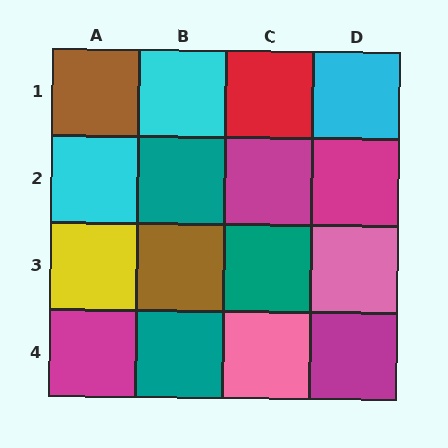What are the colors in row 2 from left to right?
Cyan, teal, magenta, magenta.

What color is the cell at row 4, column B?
Teal.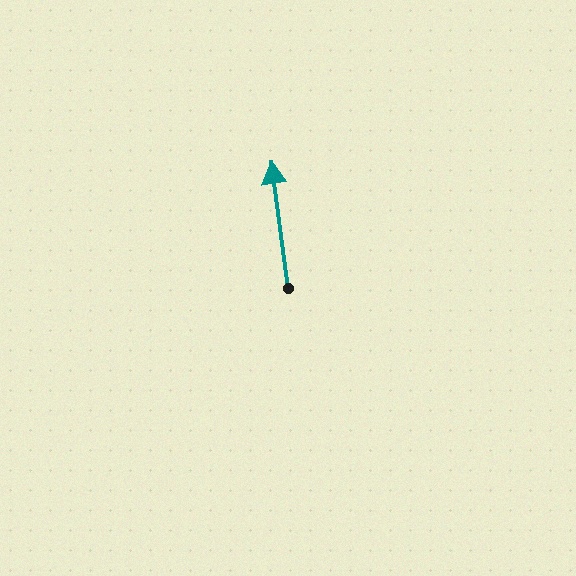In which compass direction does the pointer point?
North.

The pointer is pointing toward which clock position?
Roughly 12 o'clock.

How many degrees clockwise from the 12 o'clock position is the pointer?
Approximately 352 degrees.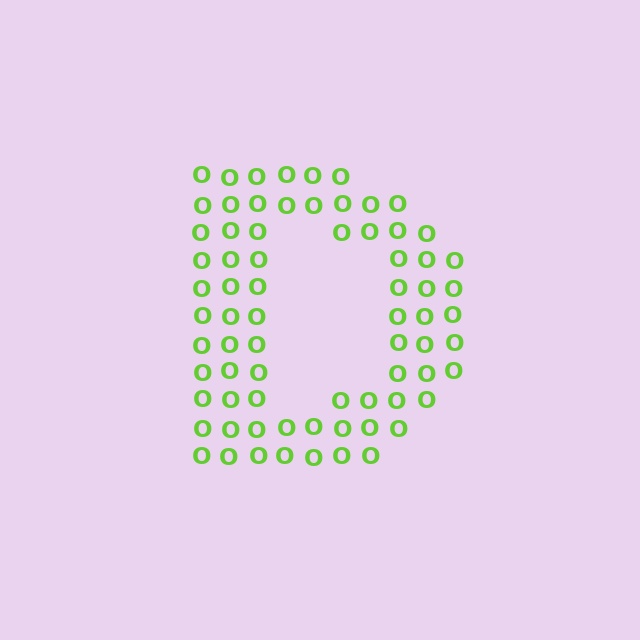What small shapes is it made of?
It is made of small letter O's.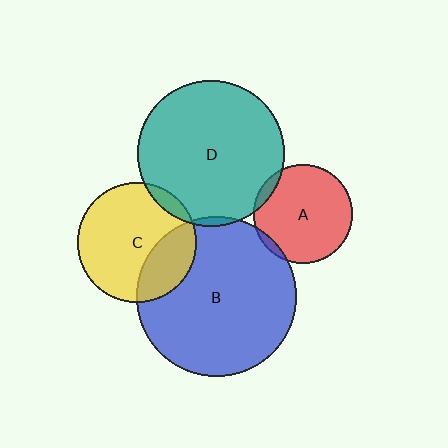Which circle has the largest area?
Circle B (blue).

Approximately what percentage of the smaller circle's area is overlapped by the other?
Approximately 5%.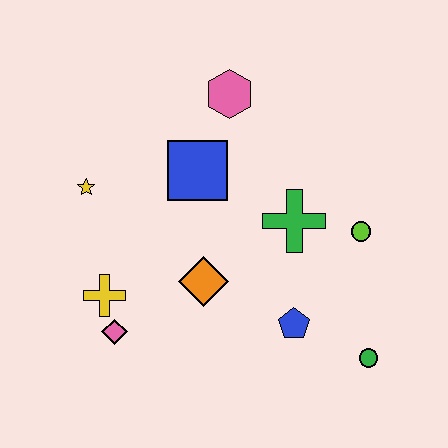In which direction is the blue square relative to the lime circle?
The blue square is to the left of the lime circle.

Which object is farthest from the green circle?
The yellow star is farthest from the green circle.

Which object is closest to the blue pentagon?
The green circle is closest to the blue pentagon.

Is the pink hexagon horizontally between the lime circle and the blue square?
Yes